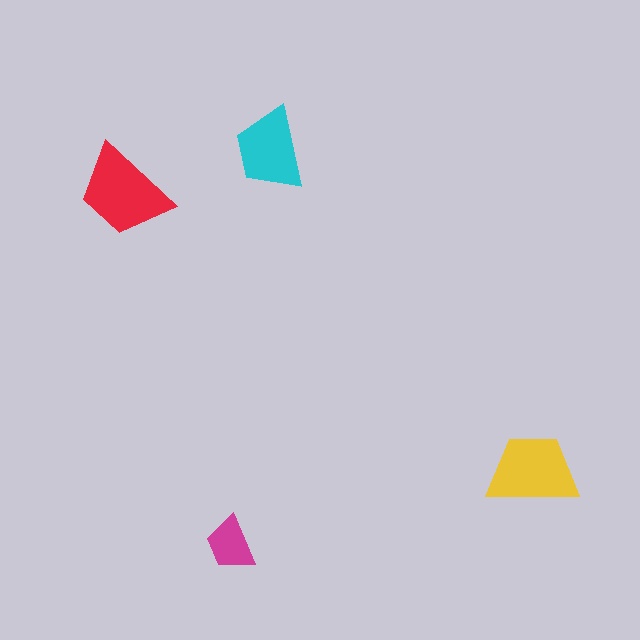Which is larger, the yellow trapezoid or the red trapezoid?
The red one.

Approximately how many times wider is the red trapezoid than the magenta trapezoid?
About 1.5 times wider.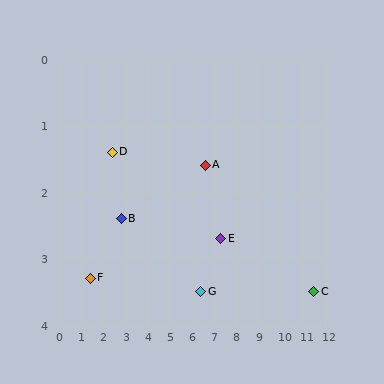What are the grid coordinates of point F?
Point F is at approximately (1.4, 3.3).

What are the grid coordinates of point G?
Point G is at approximately (6.4, 3.5).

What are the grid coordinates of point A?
Point A is at approximately (6.6, 1.6).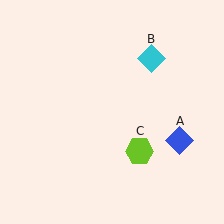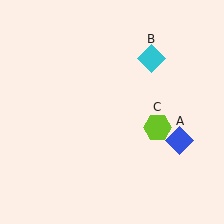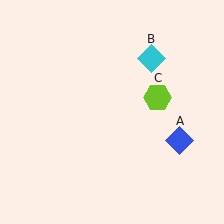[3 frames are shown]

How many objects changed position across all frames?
1 object changed position: lime hexagon (object C).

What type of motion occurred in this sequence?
The lime hexagon (object C) rotated counterclockwise around the center of the scene.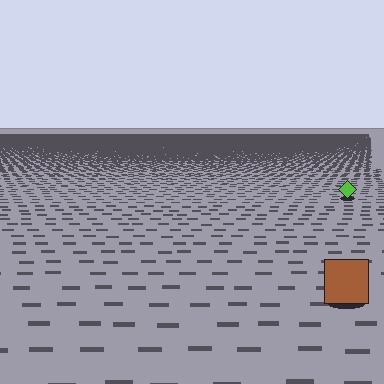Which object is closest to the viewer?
The brown square is closest. The texture marks near it are larger and more spread out.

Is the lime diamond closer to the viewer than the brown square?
No. The brown square is closer — you can tell from the texture gradient: the ground texture is coarser near it.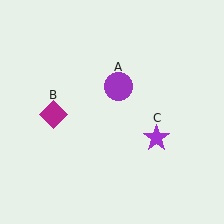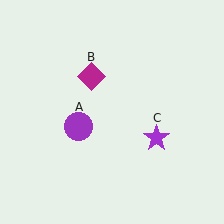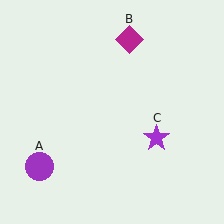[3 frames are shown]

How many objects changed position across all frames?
2 objects changed position: purple circle (object A), magenta diamond (object B).